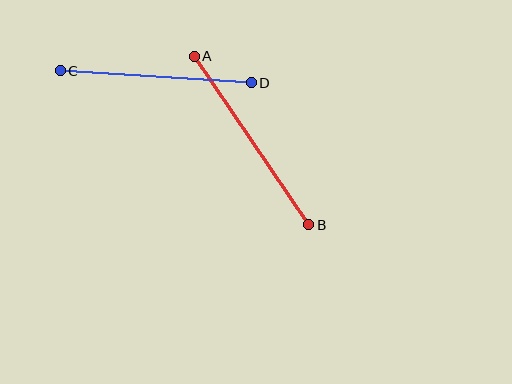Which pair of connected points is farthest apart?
Points A and B are farthest apart.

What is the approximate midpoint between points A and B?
The midpoint is at approximately (251, 141) pixels.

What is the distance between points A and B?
The distance is approximately 204 pixels.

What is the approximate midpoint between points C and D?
The midpoint is at approximately (156, 77) pixels.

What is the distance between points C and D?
The distance is approximately 192 pixels.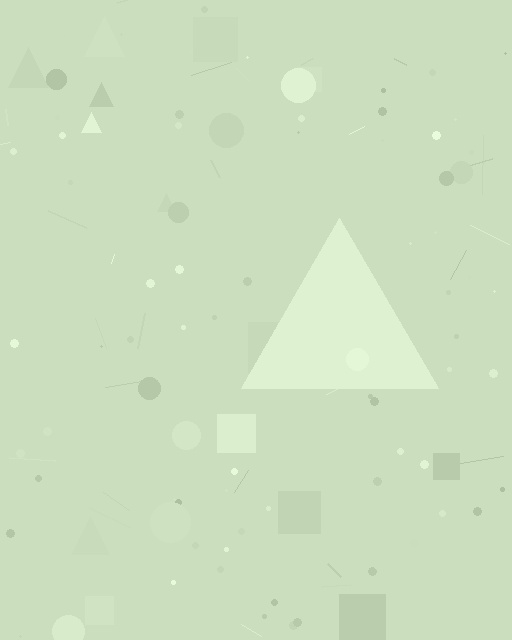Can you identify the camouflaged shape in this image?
The camouflaged shape is a triangle.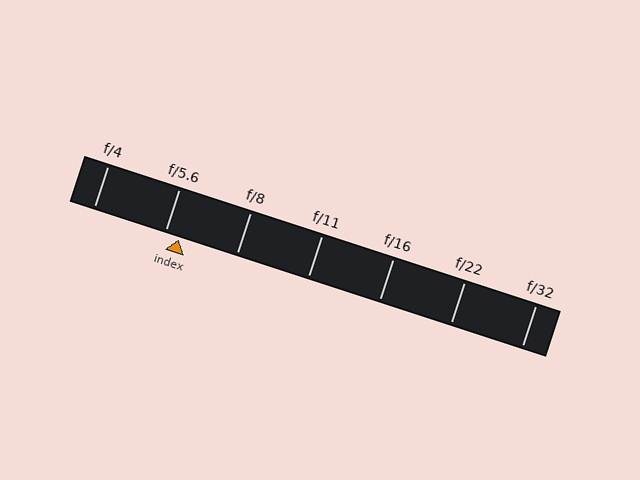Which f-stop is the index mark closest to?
The index mark is closest to f/5.6.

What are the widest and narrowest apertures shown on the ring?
The widest aperture shown is f/4 and the narrowest is f/32.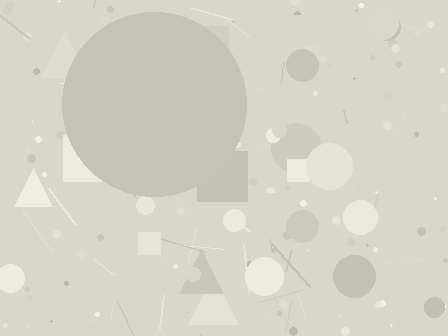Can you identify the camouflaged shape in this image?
The camouflaged shape is a circle.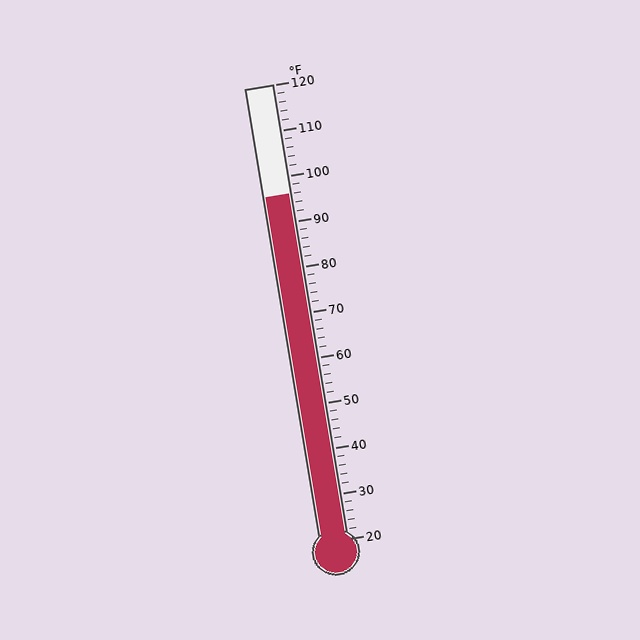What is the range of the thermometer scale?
The thermometer scale ranges from 20°F to 120°F.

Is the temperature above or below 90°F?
The temperature is above 90°F.